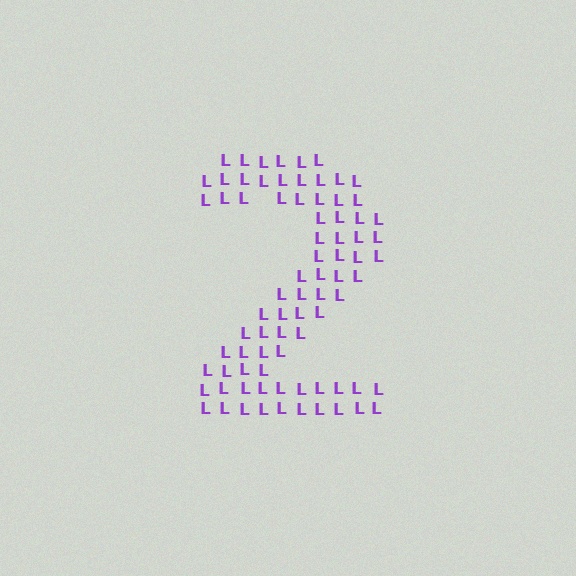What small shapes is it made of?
It is made of small letter L's.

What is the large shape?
The large shape is the digit 2.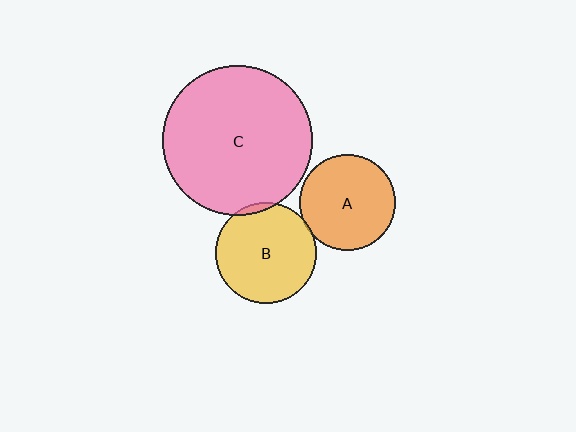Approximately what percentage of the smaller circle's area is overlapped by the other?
Approximately 5%.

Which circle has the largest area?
Circle C (pink).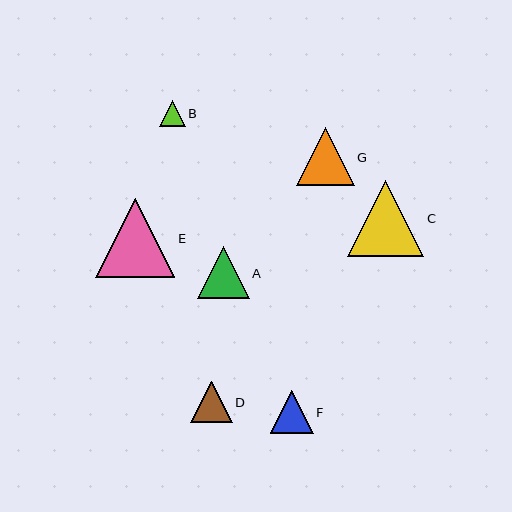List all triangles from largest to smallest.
From largest to smallest: E, C, G, A, F, D, B.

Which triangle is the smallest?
Triangle B is the smallest with a size of approximately 26 pixels.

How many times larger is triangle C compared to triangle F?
Triangle C is approximately 1.8 times the size of triangle F.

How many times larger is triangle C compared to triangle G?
Triangle C is approximately 1.3 times the size of triangle G.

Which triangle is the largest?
Triangle E is the largest with a size of approximately 79 pixels.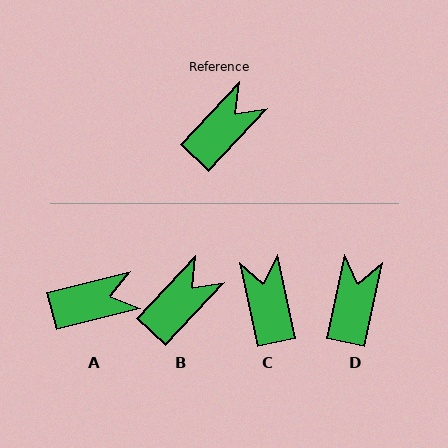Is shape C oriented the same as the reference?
No, it is off by about 55 degrees.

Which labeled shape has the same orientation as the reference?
B.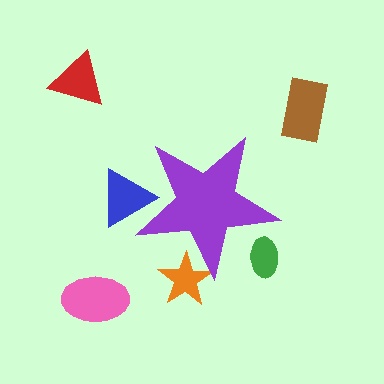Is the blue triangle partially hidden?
Yes, the blue triangle is partially hidden behind the purple star.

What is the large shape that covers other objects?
A purple star.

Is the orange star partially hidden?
Yes, the orange star is partially hidden behind the purple star.